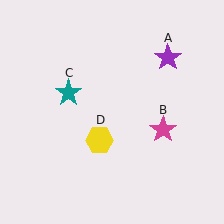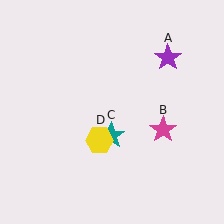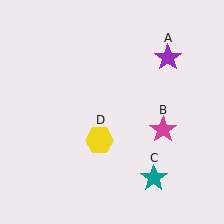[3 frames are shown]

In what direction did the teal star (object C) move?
The teal star (object C) moved down and to the right.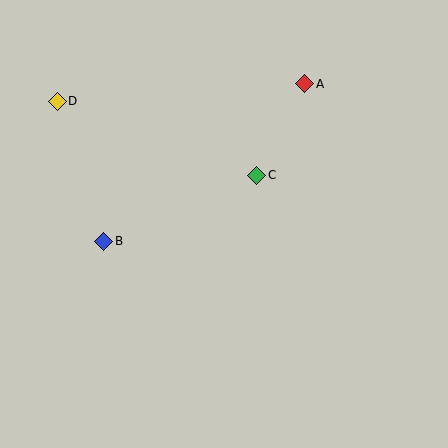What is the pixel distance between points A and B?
The distance between A and B is 255 pixels.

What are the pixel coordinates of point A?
Point A is at (305, 84).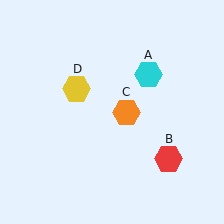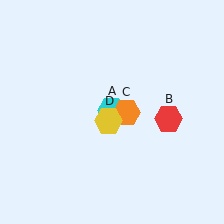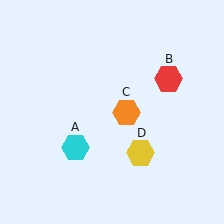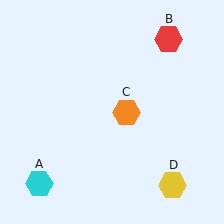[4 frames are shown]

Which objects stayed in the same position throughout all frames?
Orange hexagon (object C) remained stationary.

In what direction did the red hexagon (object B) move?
The red hexagon (object B) moved up.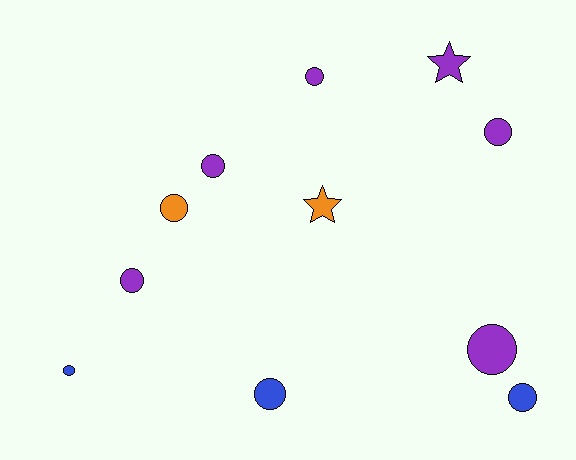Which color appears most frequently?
Purple, with 6 objects.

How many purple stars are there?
There is 1 purple star.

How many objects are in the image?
There are 11 objects.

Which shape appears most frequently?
Circle, with 9 objects.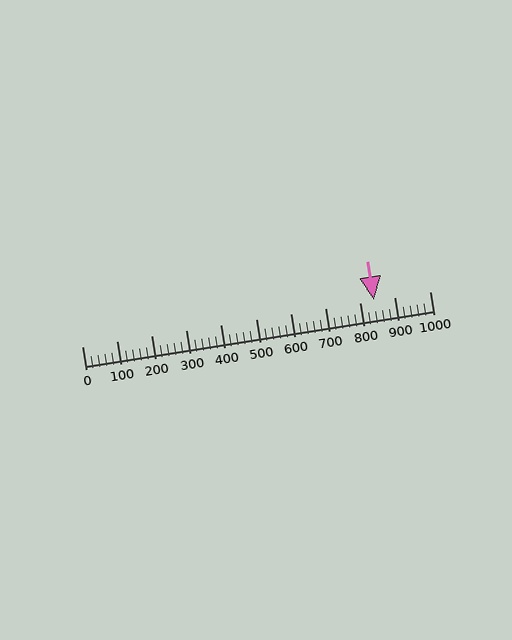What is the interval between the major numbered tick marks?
The major tick marks are spaced 100 units apart.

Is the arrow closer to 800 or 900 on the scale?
The arrow is closer to 800.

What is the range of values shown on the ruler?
The ruler shows values from 0 to 1000.